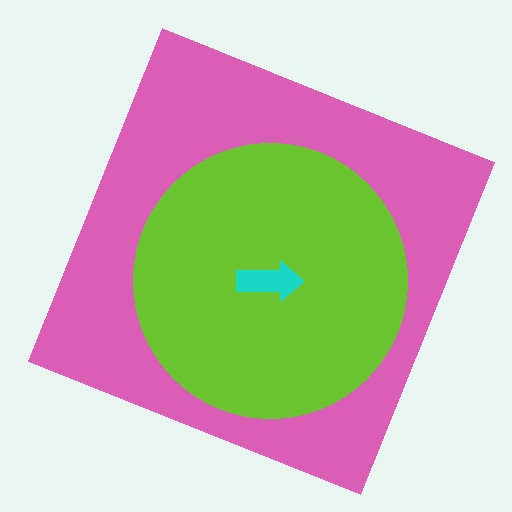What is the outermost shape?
The pink square.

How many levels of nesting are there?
3.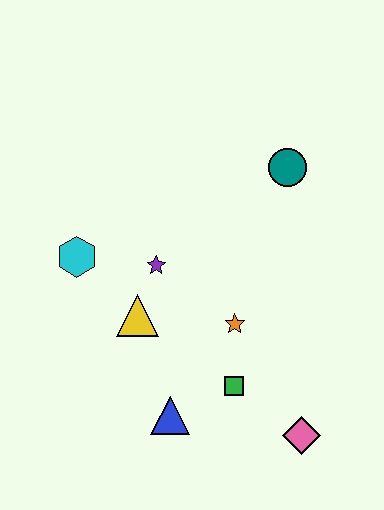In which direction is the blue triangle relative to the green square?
The blue triangle is to the left of the green square.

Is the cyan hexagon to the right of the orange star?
No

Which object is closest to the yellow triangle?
The purple star is closest to the yellow triangle.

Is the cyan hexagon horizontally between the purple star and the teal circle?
No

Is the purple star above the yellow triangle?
Yes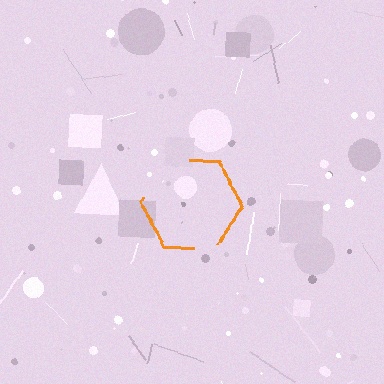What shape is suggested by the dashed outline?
The dashed outline suggests a hexagon.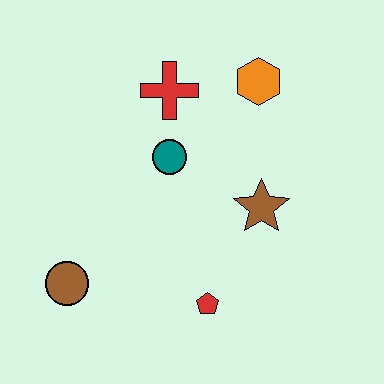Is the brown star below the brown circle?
No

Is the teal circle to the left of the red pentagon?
Yes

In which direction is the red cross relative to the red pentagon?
The red cross is above the red pentagon.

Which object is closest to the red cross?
The teal circle is closest to the red cross.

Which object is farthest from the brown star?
The brown circle is farthest from the brown star.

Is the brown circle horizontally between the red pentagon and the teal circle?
No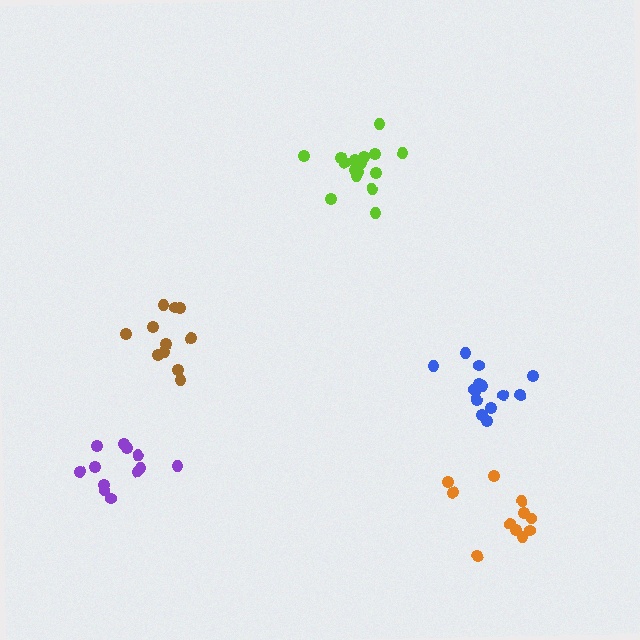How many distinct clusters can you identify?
There are 5 distinct clusters.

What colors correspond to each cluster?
The clusters are colored: blue, brown, orange, lime, purple.